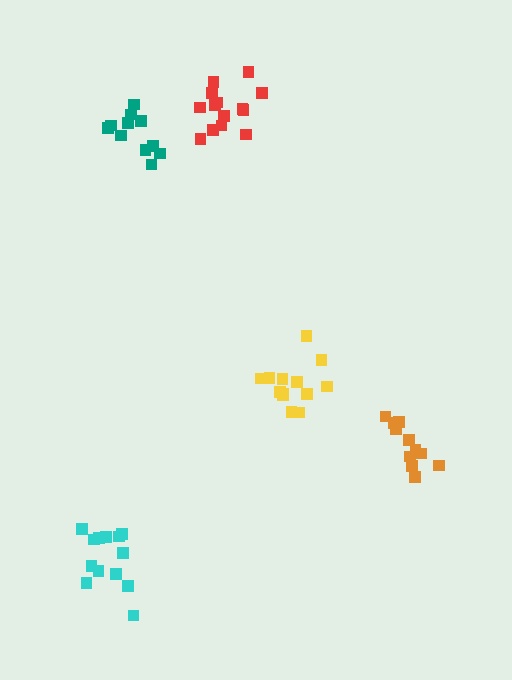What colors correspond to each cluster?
The clusters are colored: cyan, orange, teal, red, yellow.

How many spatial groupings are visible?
There are 5 spatial groupings.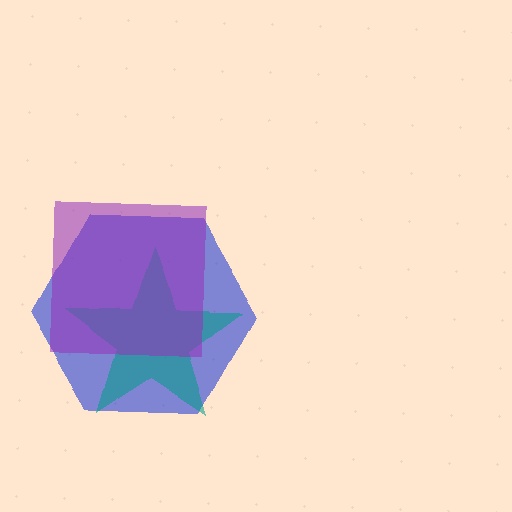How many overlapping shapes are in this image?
There are 3 overlapping shapes in the image.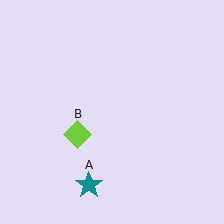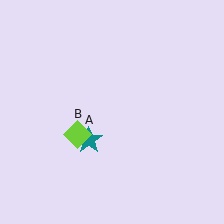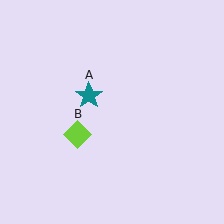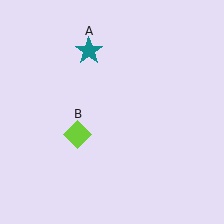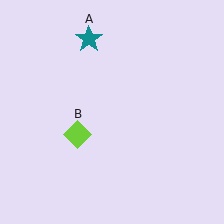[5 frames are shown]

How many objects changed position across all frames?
1 object changed position: teal star (object A).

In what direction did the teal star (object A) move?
The teal star (object A) moved up.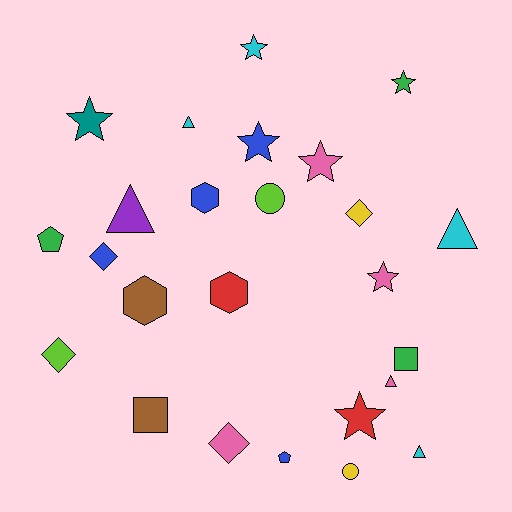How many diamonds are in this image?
There are 4 diamonds.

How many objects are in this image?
There are 25 objects.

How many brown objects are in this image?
There are 2 brown objects.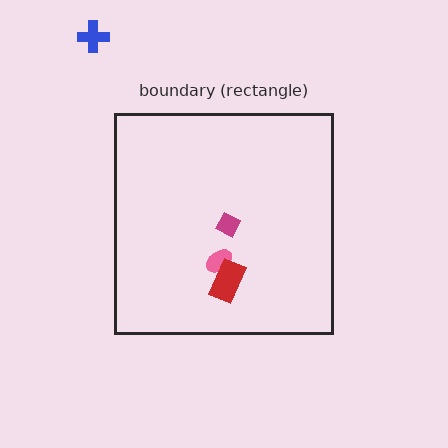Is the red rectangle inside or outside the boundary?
Inside.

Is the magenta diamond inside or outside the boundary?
Inside.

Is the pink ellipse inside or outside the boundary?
Inside.